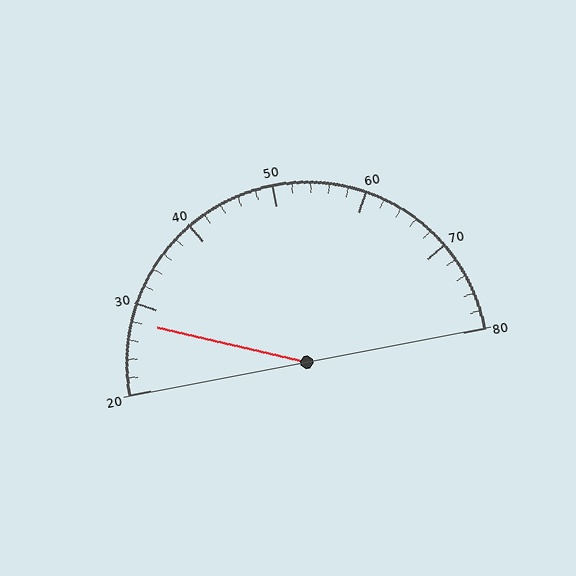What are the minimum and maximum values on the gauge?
The gauge ranges from 20 to 80.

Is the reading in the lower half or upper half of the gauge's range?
The reading is in the lower half of the range (20 to 80).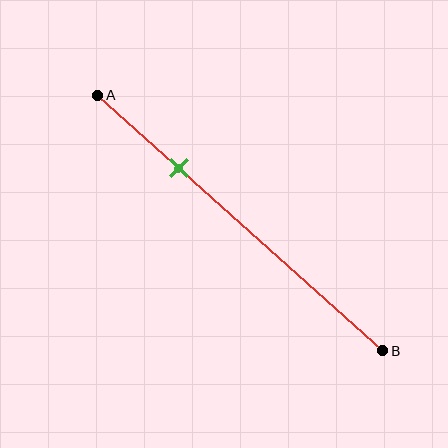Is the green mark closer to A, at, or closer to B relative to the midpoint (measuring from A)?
The green mark is closer to point A than the midpoint of segment AB.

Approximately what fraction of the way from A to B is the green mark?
The green mark is approximately 30% of the way from A to B.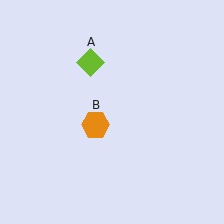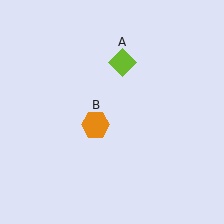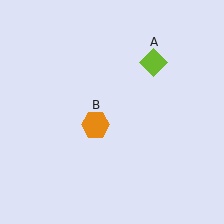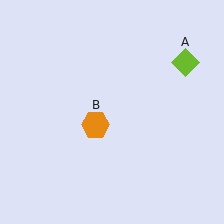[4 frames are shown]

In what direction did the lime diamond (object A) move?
The lime diamond (object A) moved right.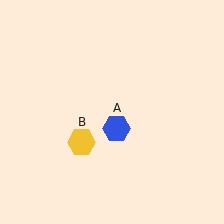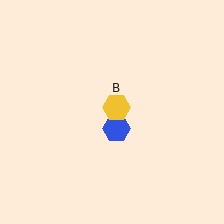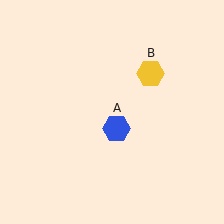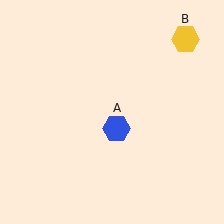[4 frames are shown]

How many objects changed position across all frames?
1 object changed position: yellow hexagon (object B).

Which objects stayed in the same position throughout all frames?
Blue hexagon (object A) remained stationary.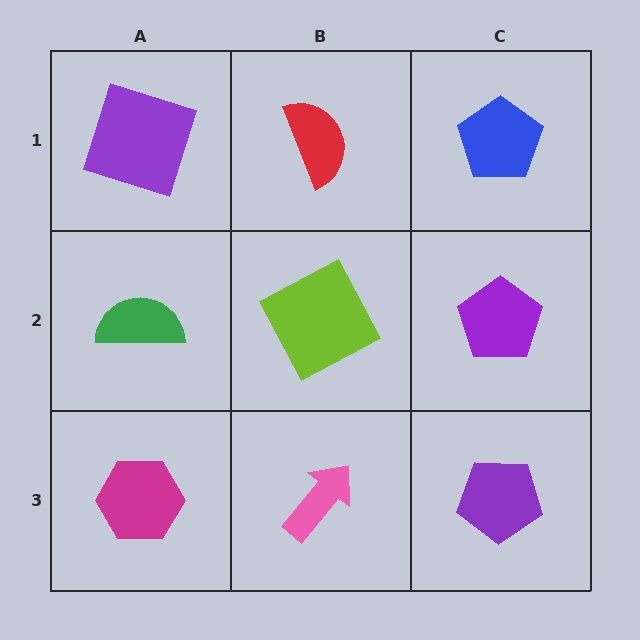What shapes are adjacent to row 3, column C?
A purple pentagon (row 2, column C), a pink arrow (row 3, column B).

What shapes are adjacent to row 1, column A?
A green semicircle (row 2, column A), a red semicircle (row 1, column B).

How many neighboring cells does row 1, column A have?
2.